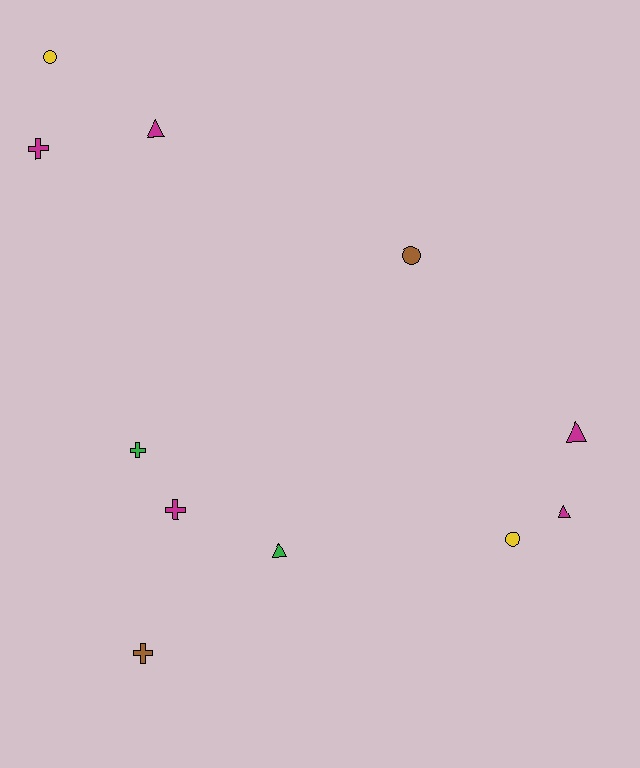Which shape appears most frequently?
Triangle, with 4 objects.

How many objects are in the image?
There are 11 objects.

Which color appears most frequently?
Magenta, with 5 objects.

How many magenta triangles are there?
There are 3 magenta triangles.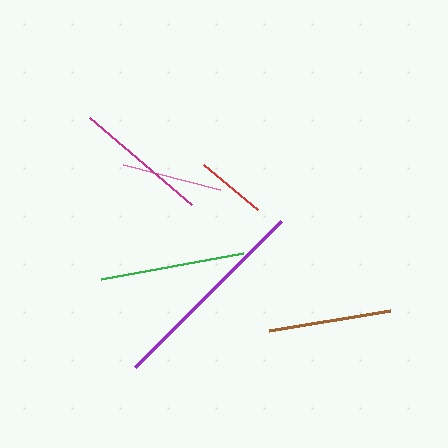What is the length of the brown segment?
The brown segment is approximately 123 pixels long.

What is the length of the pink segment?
The pink segment is approximately 100 pixels long.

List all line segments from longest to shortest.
From longest to shortest: purple, green, magenta, brown, pink, red.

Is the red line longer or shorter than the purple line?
The purple line is longer than the red line.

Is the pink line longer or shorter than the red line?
The pink line is longer than the red line.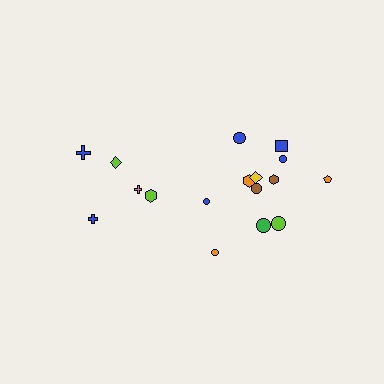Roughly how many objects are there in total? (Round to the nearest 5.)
Roughly 15 objects in total.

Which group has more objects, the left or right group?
The right group.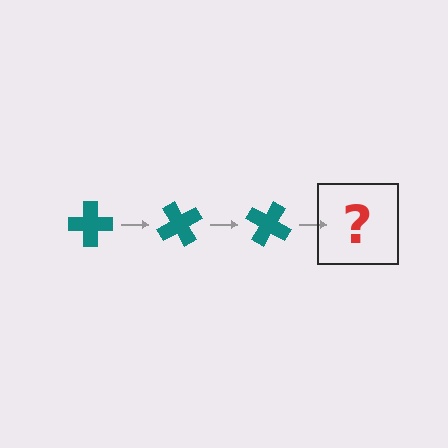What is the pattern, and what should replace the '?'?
The pattern is that the cross rotates 60 degrees each step. The '?' should be a teal cross rotated 180 degrees.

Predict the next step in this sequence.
The next step is a teal cross rotated 180 degrees.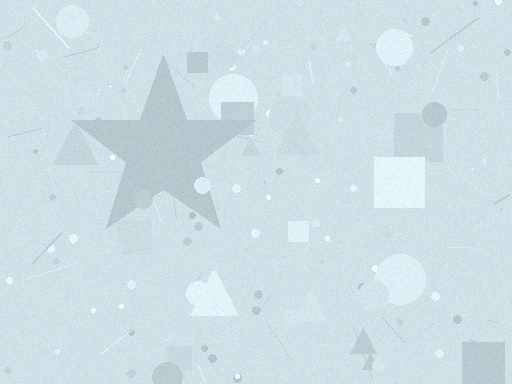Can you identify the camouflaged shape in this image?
The camouflaged shape is a star.